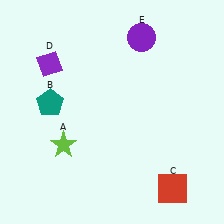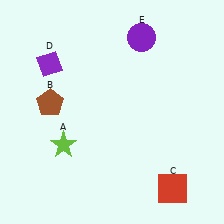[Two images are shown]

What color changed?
The pentagon (B) changed from teal in Image 1 to brown in Image 2.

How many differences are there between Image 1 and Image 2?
There is 1 difference between the two images.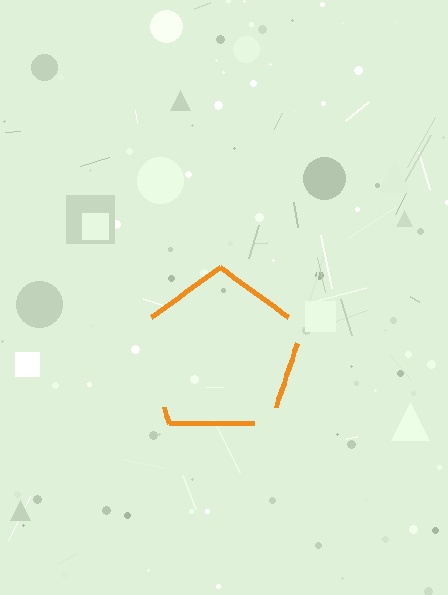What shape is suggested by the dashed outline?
The dashed outline suggests a pentagon.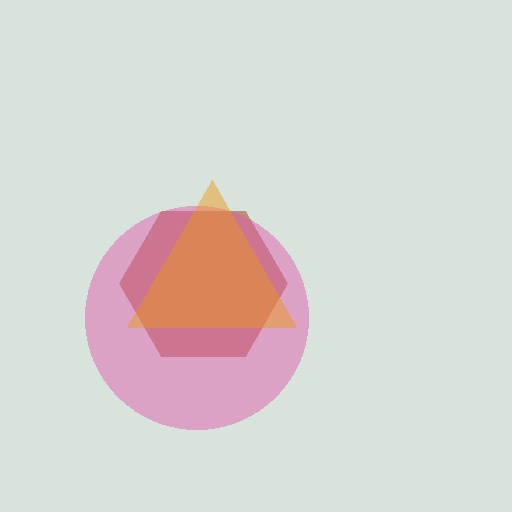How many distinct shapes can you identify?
There are 3 distinct shapes: a brown hexagon, a pink circle, an orange triangle.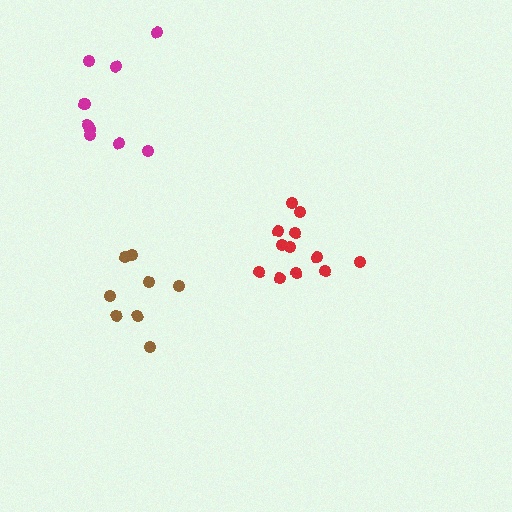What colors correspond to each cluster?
The clusters are colored: red, magenta, brown.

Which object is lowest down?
The brown cluster is bottommost.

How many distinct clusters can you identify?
There are 3 distinct clusters.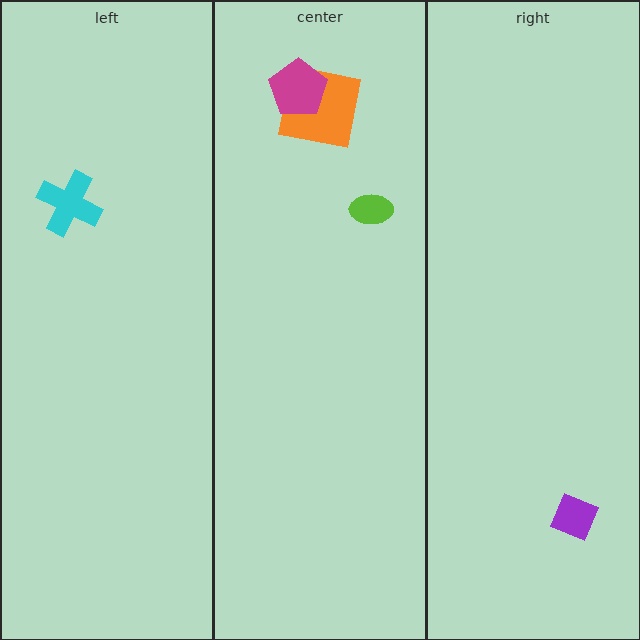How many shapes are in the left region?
1.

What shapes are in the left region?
The cyan cross.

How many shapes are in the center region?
3.